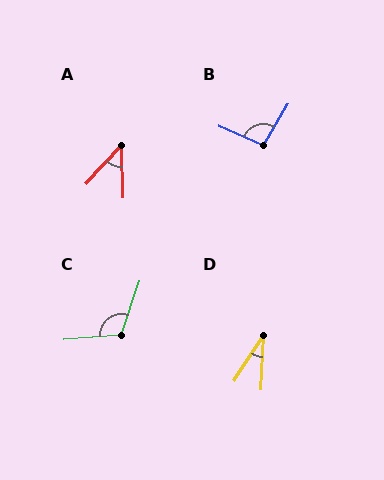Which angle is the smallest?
D, at approximately 30 degrees.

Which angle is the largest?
C, at approximately 114 degrees.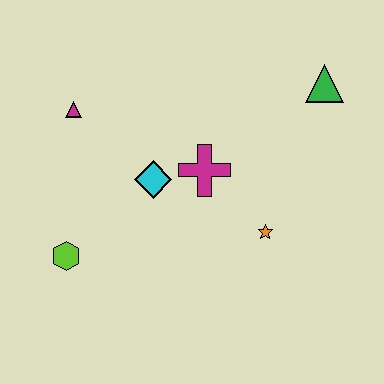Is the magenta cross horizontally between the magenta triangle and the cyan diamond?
No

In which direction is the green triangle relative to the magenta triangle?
The green triangle is to the right of the magenta triangle.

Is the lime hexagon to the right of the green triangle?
No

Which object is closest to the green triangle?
The magenta cross is closest to the green triangle.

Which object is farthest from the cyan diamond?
The green triangle is farthest from the cyan diamond.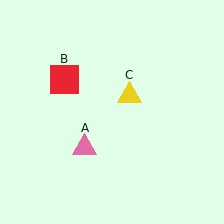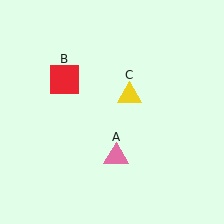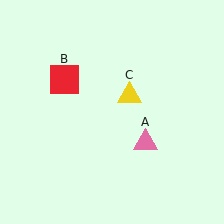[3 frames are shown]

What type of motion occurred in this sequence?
The pink triangle (object A) rotated counterclockwise around the center of the scene.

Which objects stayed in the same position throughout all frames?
Red square (object B) and yellow triangle (object C) remained stationary.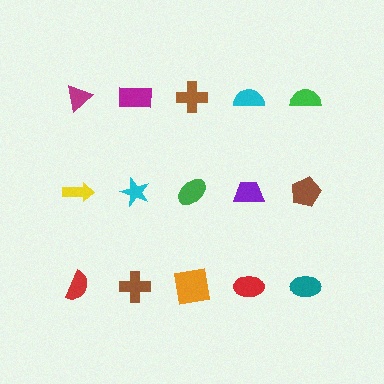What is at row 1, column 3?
A brown cross.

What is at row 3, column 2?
A brown cross.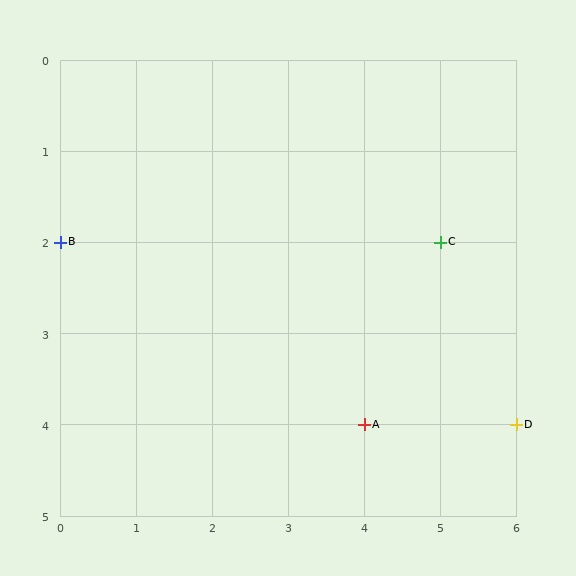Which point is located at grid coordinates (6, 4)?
Point D is at (6, 4).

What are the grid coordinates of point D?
Point D is at grid coordinates (6, 4).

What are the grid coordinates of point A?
Point A is at grid coordinates (4, 4).